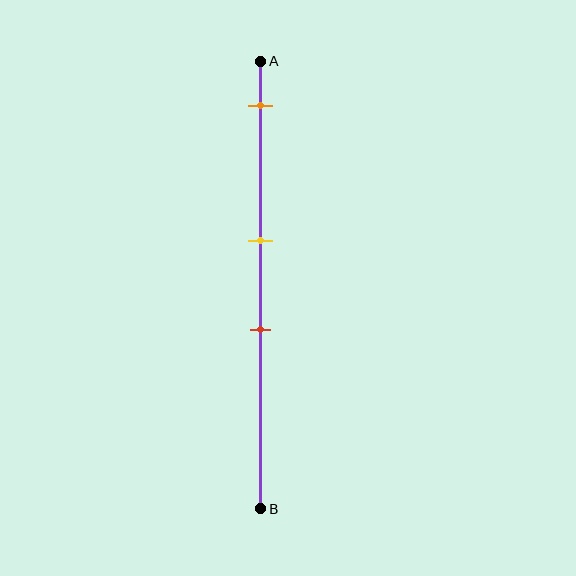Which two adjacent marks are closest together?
The yellow and red marks are the closest adjacent pair.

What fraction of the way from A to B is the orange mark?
The orange mark is approximately 10% (0.1) of the way from A to B.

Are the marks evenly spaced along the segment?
No, the marks are not evenly spaced.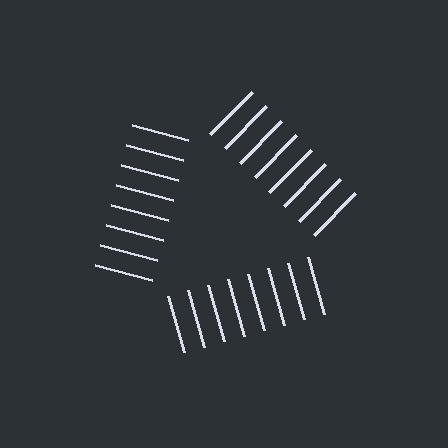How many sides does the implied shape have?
3 sides — the line-ends trace a triangle.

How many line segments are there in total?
24 — 8 along each of the 3 edges.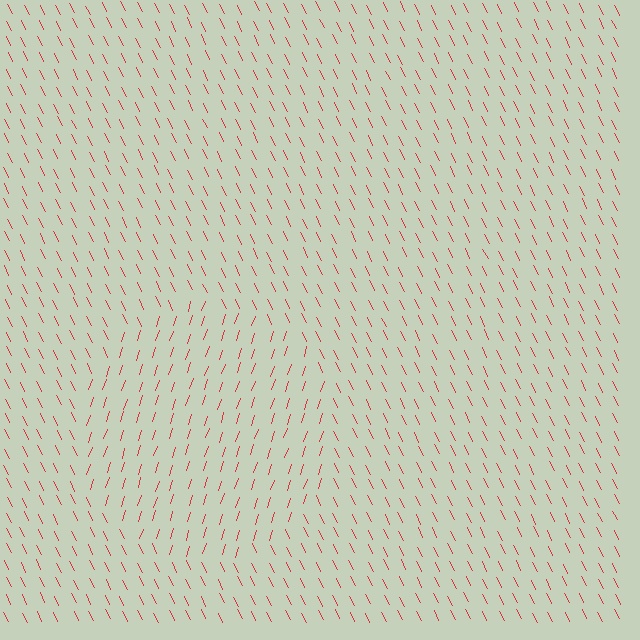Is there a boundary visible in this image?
Yes, there is a texture boundary formed by a change in line orientation.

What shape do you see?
I see a circle.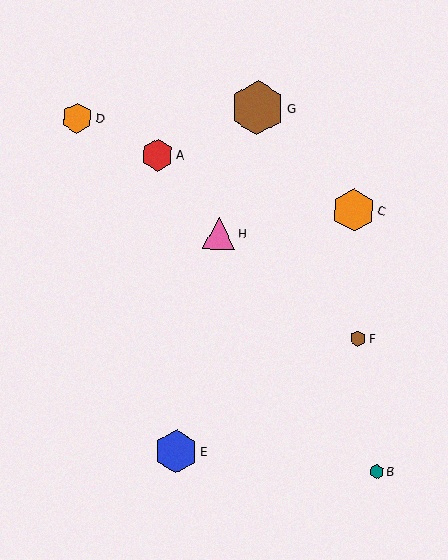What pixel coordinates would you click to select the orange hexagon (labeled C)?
Click at (354, 210) to select the orange hexagon C.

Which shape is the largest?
The brown hexagon (labeled G) is the largest.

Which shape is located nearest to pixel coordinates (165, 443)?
The blue hexagon (labeled E) at (176, 452) is nearest to that location.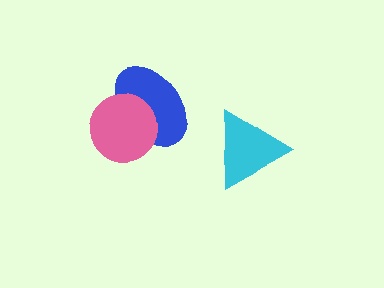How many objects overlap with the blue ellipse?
1 object overlaps with the blue ellipse.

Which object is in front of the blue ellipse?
The pink circle is in front of the blue ellipse.